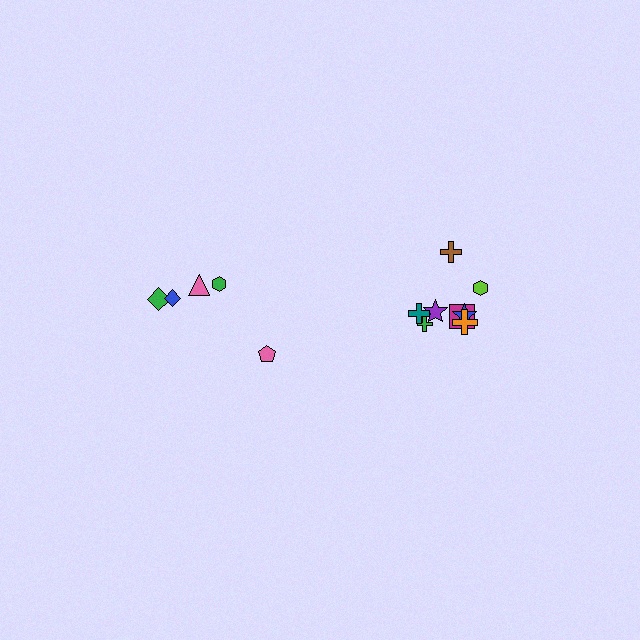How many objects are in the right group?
There are 8 objects.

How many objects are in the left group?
There are 5 objects.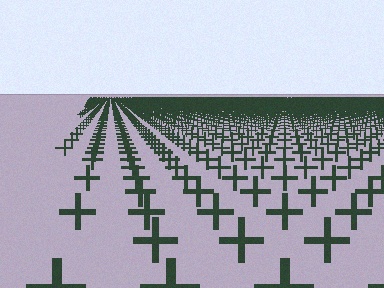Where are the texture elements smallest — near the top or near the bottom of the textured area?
Near the top.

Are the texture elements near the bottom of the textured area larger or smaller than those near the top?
Larger. Near the bottom, elements are closer to the viewer and appear at a bigger on-screen size.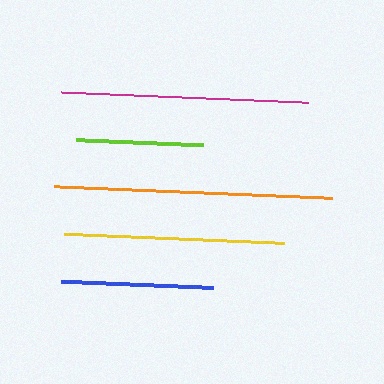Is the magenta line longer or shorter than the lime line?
The magenta line is longer than the lime line.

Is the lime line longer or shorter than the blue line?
The blue line is longer than the lime line.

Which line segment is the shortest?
The lime line is the shortest at approximately 128 pixels.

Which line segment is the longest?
The orange line is the longest at approximately 278 pixels.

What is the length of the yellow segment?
The yellow segment is approximately 220 pixels long.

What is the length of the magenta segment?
The magenta segment is approximately 247 pixels long.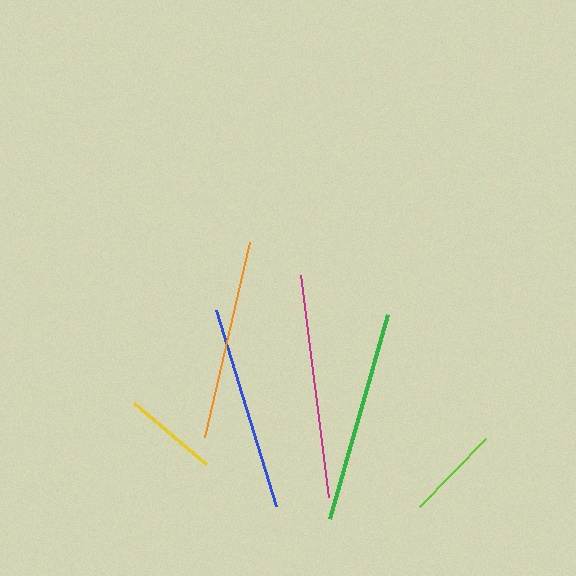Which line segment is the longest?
The magenta line is the longest at approximately 224 pixels.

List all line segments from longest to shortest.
From longest to shortest: magenta, green, blue, orange, yellow, lime.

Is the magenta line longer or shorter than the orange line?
The magenta line is longer than the orange line.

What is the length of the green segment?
The green segment is approximately 212 pixels long.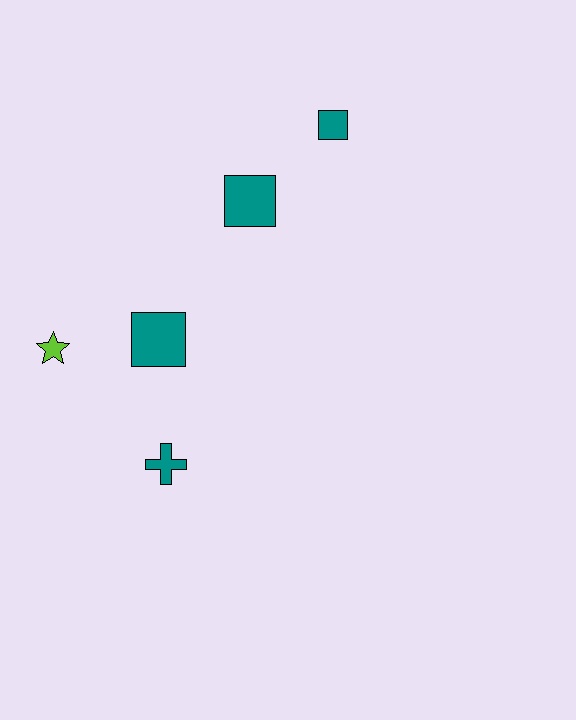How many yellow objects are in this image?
There are no yellow objects.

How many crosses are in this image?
There is 1 cross.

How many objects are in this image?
There are 5 objects.